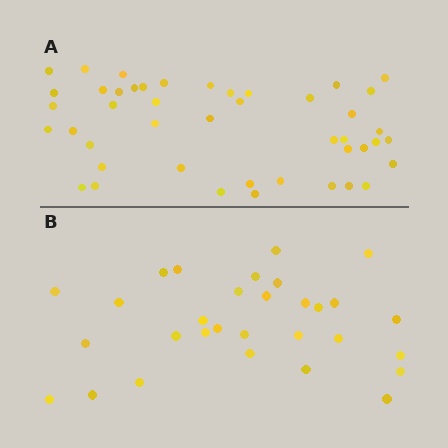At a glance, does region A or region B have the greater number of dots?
Region A (the top region) has more dots.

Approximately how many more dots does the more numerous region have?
Region A has approximately 15 more dots than region B.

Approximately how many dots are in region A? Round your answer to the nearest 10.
About 40 dots. (The exact count is 45, which rounds to 40.)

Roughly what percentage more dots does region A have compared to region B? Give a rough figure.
About 50% more.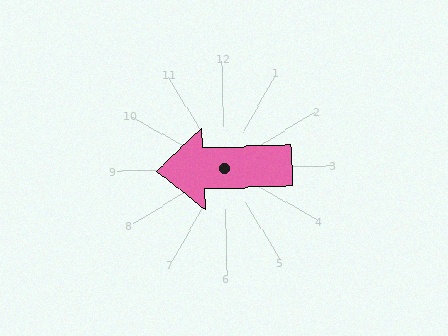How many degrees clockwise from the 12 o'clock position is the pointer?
Approximately 269 degrees.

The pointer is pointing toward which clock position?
Roughly 9 o'clock.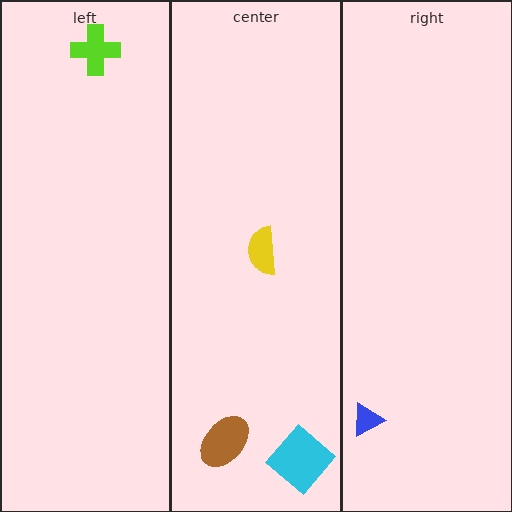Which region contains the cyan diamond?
The center region.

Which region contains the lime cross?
The left region.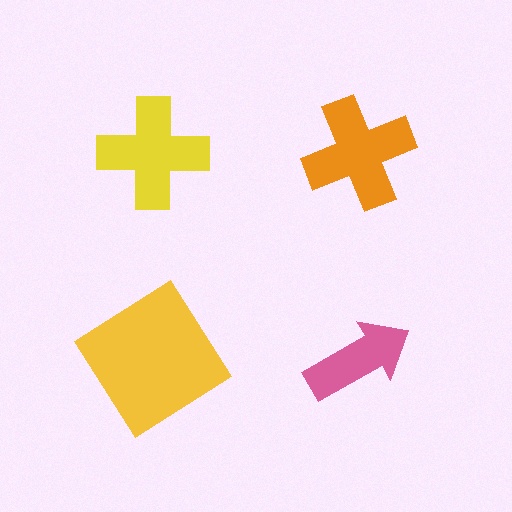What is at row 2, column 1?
A yellow diamond.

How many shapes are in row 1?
2 shapes.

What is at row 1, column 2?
An orange cross.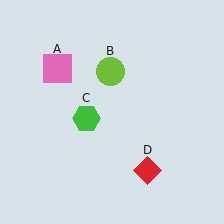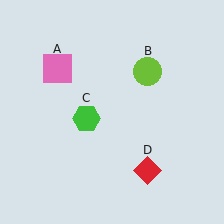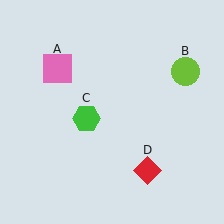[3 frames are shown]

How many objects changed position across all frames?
1 object changed position: lime circle (object B).